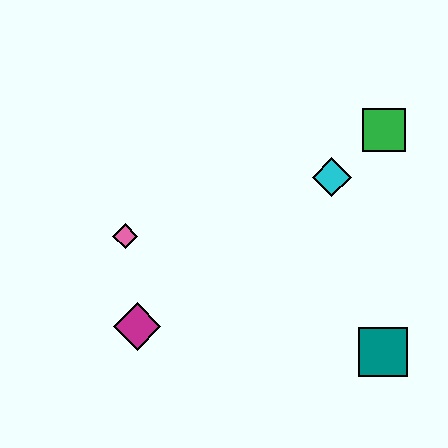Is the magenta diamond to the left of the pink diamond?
No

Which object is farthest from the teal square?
The pink diamond is farthest from the teal square.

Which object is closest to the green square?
The cyan diamond is closest to the green square.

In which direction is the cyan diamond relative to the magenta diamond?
The cyan diamond is to the right of the magenta diamond.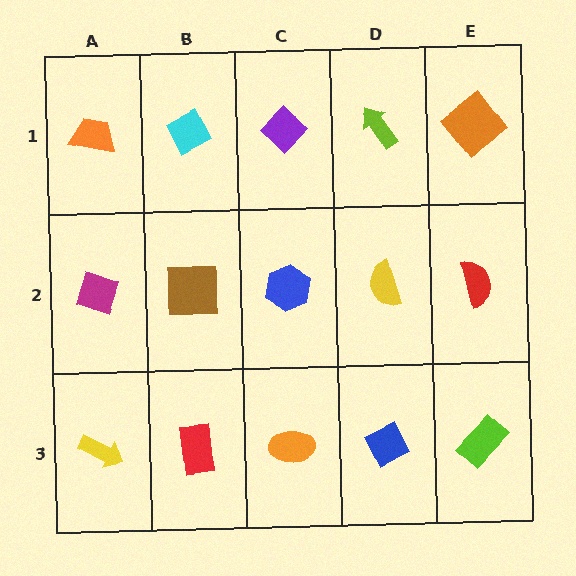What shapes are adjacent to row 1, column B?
A brown square (row 2, column B), an orange trapezoid (row 1, column A), a purple diamond (row 1, column C).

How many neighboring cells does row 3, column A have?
2.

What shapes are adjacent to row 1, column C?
A blue hexagon (row 2, column C), a cyan diamond (row 1, column B), a lime arrow (row 1, column D).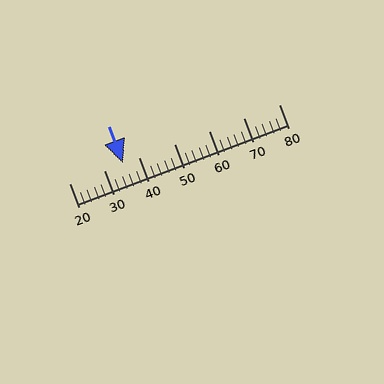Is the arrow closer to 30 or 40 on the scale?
The arrow is closer to 40.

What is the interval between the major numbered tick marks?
The major tick marks are spaced 10 units apart.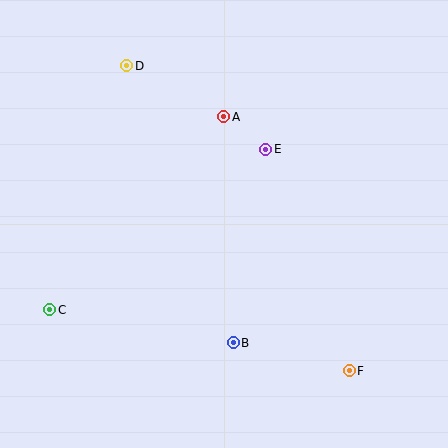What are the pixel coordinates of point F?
Point F is at (349, 371).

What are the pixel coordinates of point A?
Point A is at (224, 117).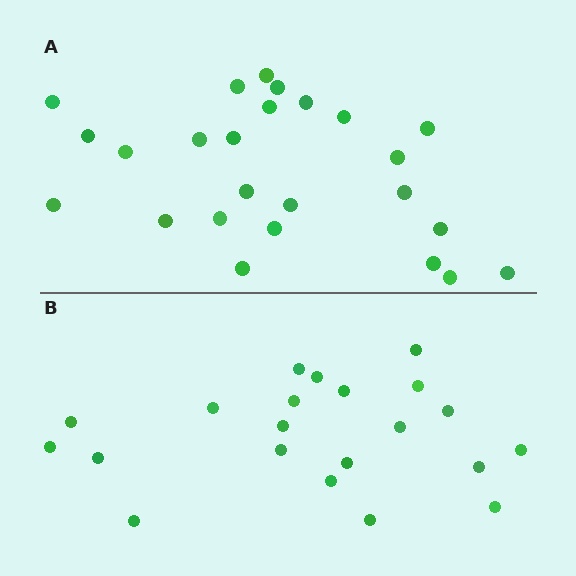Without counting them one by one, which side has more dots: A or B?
Region A (the top region) has more dots.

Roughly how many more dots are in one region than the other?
Region A has about 4 more dots than region B.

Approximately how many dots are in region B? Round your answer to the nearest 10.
About 20 dots. (The exact count is 21, which rounds to 20.)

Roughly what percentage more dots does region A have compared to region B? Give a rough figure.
About 20% more.